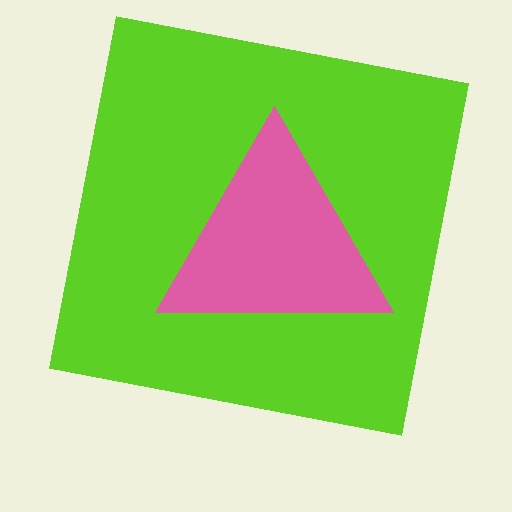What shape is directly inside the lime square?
The pink triangle.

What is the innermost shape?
The pink triangle.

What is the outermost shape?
The lime square.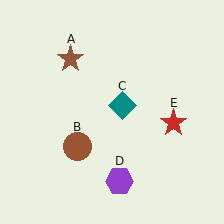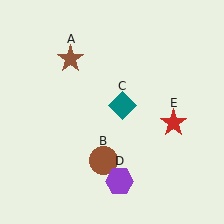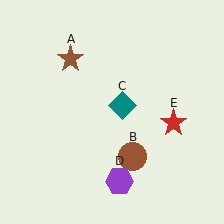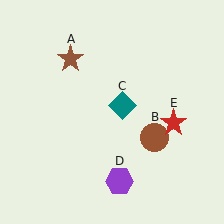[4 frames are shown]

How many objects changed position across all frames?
1 object changed position: brown circle (object B).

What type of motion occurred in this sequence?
The brown circle (object B) rotated counterclockwise around the center of the scene.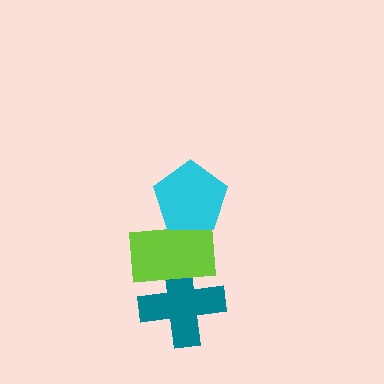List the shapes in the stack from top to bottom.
From top to bottom: the cyan pentagon, the lime rectangle, the teal cross.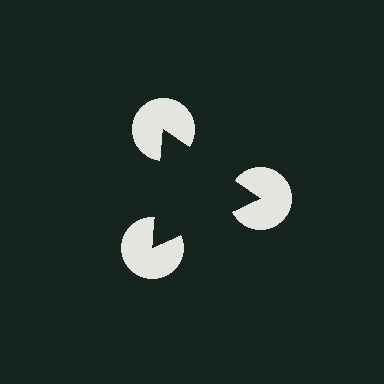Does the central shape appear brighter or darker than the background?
It typically appears slightly darker than the background, even though no actual brightness change is drawn.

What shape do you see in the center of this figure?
An illusory triangle — its edges are inferred from the aligned wedge cuts in the pac-man discs, not physically drawn.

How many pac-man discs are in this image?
There are 3 — one at each vertex of the illusory triangle.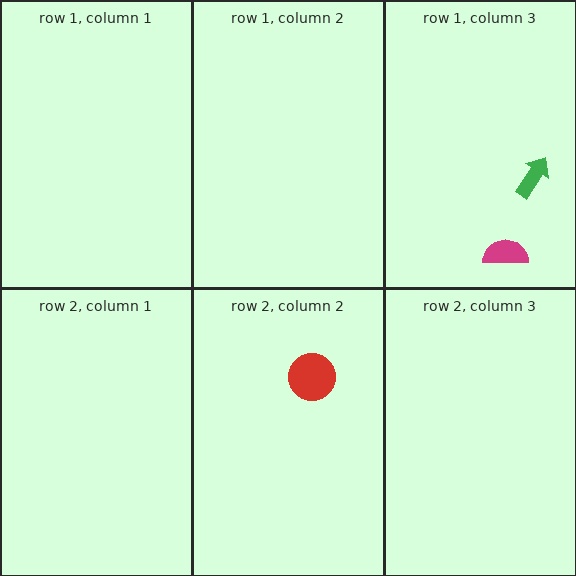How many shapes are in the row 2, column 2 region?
1.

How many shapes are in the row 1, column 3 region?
2.